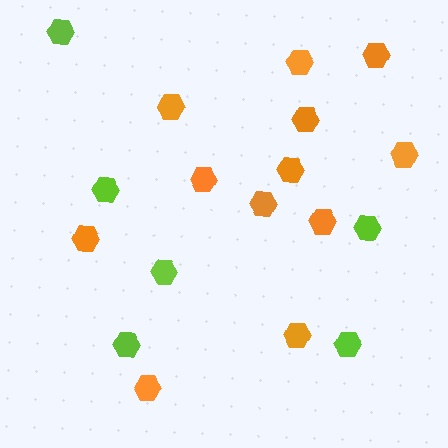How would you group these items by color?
There are 2 groups: one group of lime hexagons (6) and one group of orange hexagons (12).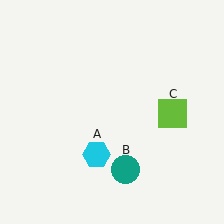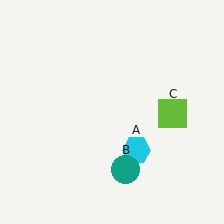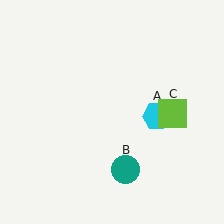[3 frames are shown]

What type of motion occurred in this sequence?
The cyan hexagon (object A) rotated counterclockwise around the center of the scene.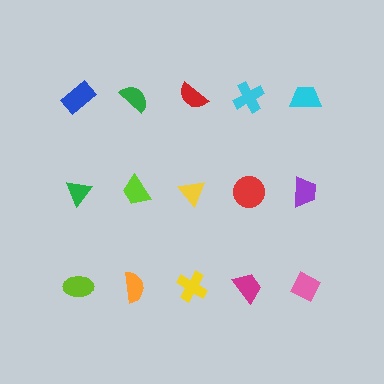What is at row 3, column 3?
A yellow cross.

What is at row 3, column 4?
A magenta trapezoid.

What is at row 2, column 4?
A red circle.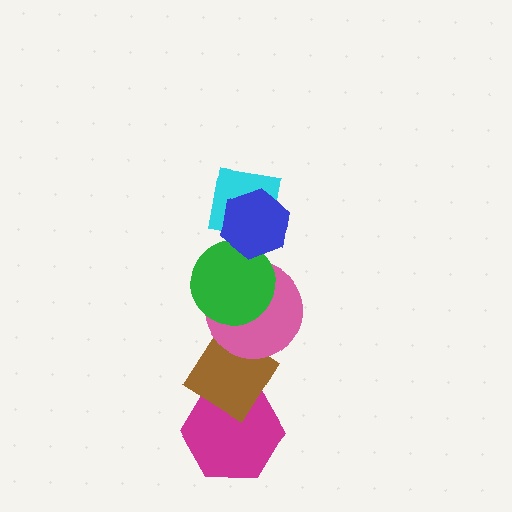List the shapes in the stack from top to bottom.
From top to bottom: the blue hexagon, the cyan square, the green circle, the pink circle, the brown diamond, the magenta hexagon.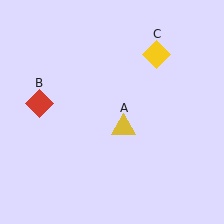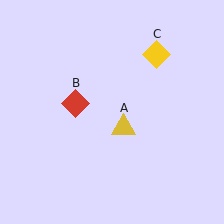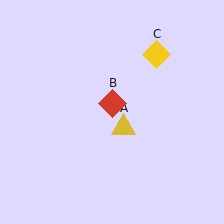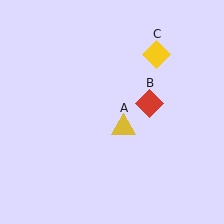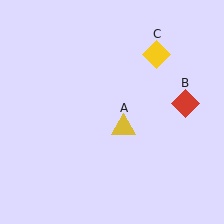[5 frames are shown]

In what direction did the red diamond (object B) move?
The red diamond (object B) moved right.